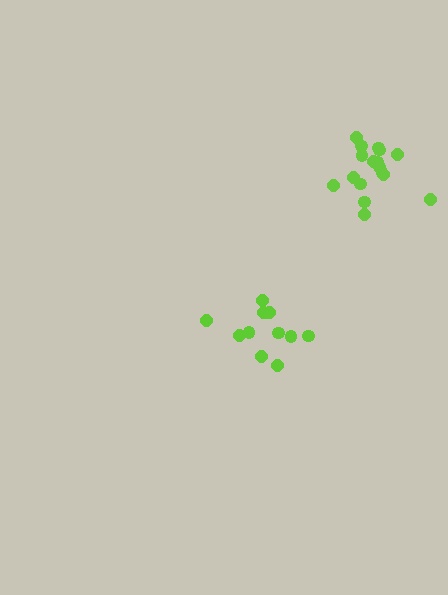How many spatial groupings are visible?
There are 2 spatial groupings.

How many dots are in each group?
Group 1: 12 dots, Group 2: 17 dots (29 total).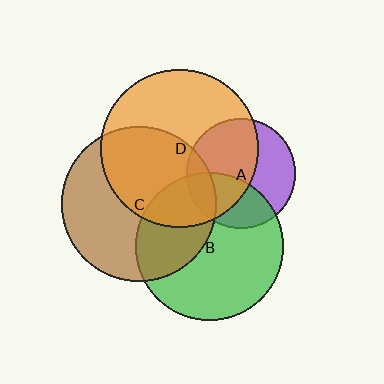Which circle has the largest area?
Circle D (orange).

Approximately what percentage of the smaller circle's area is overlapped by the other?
Approximately 55%.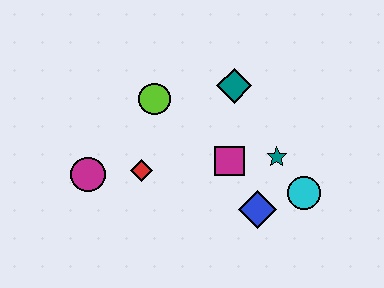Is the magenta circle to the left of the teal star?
Yes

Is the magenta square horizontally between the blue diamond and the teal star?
No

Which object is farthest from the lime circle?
The cyan circle is farthest from the lime circle.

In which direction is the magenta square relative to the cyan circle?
The magenta square is to the left of the cyan circle.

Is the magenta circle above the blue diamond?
Yes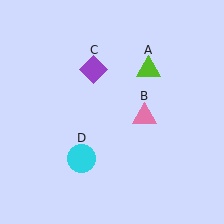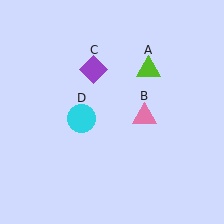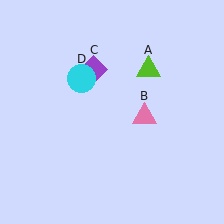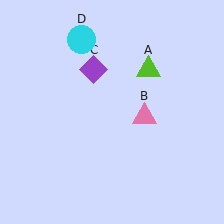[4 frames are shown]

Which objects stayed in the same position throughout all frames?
Lime triangle (object A) and pink triangle (object B) and purple diamond (object C) remained stationary.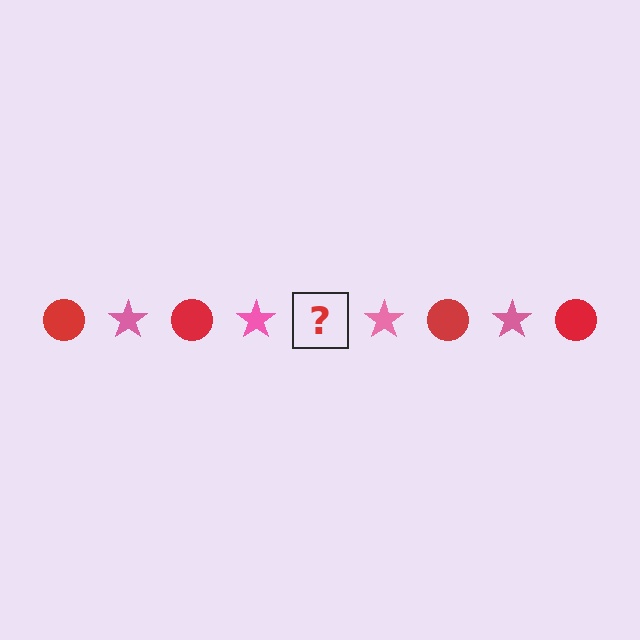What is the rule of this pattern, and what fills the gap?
The rule is that the pattern alternates between red circle and pink star. The gap should be filled with a red circle.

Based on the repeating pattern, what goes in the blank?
The blank should be a red circle.